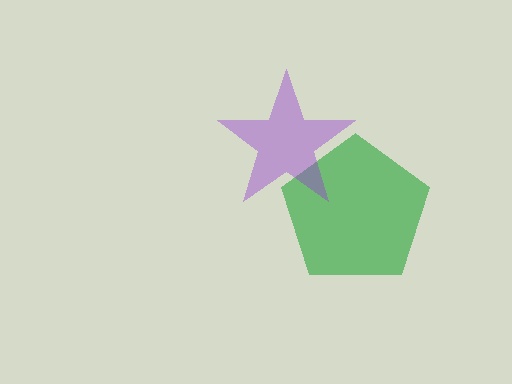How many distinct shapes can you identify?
There are 2 distinct shapes: a green pentagon, a purple star.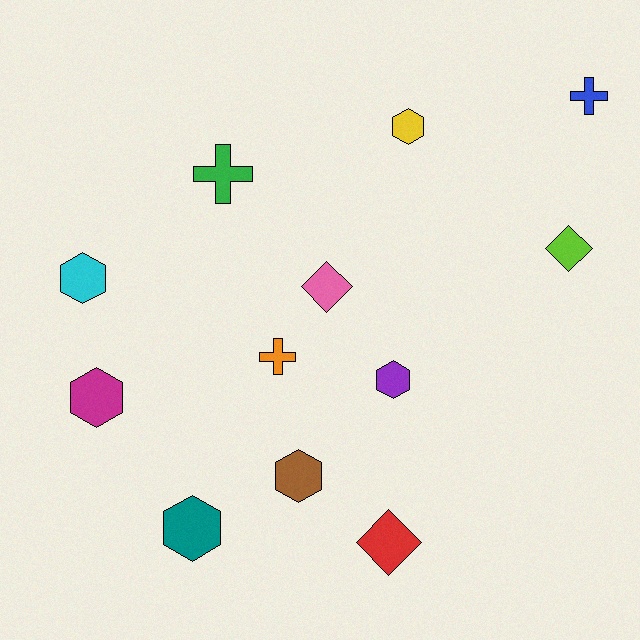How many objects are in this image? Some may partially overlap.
There are 12 objects.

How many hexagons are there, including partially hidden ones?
There are 6 hexagons.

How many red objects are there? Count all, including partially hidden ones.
There is 1 red object.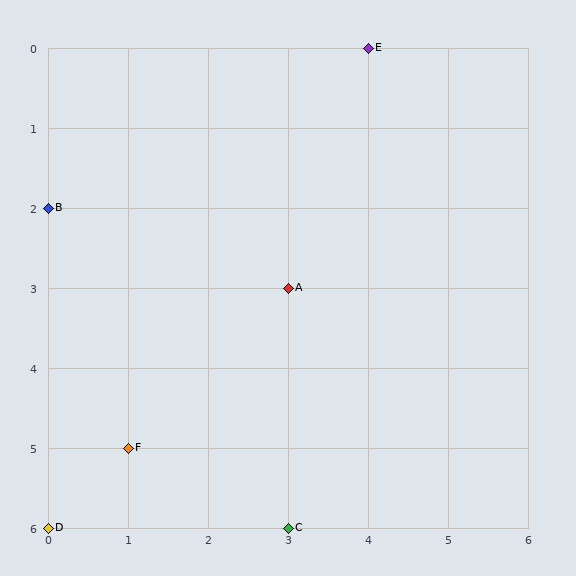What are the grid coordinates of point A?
Point A is at grid coordinates (3, 3).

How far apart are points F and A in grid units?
Points F and A are 2 columns and 2 rows apart (about 2.8 grid units diagonally).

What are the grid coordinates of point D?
Point D is at grid coordinates (0, 6).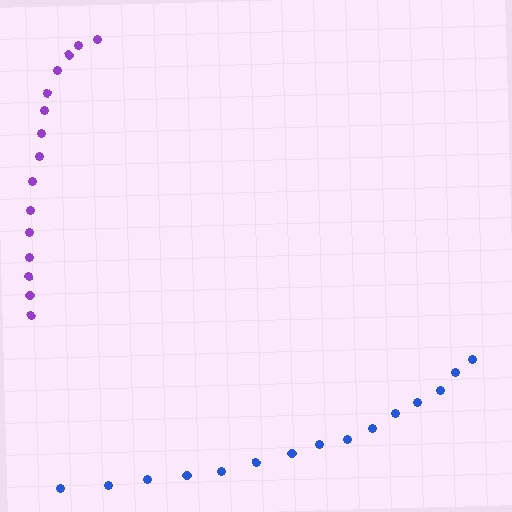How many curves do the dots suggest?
There are 2 distinct paths.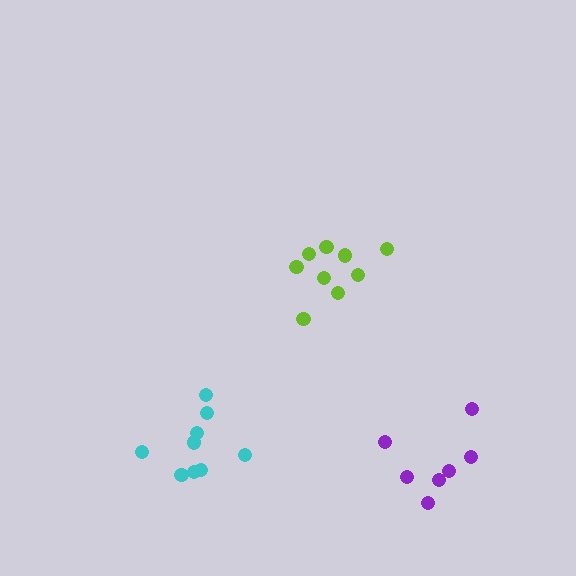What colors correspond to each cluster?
The clusters are colored: lime, cyan, purple.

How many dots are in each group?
Group 1: 9 dots, Group 2: 9 dots, Group 3: 7 dots (25 total).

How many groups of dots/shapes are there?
There are 3 groups.